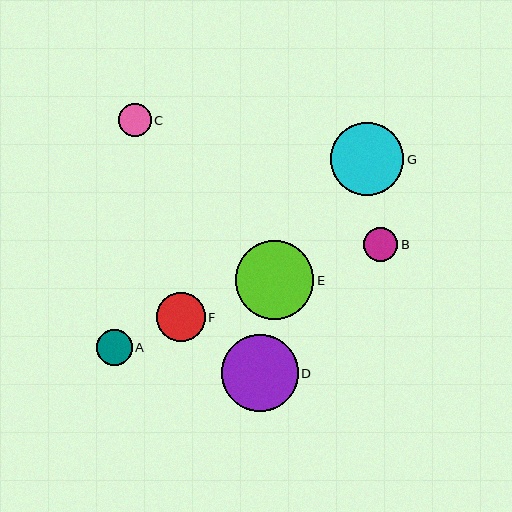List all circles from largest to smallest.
From largest to smallest: E, D, G, F, A, B, C.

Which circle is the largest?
Circle E is the largest with a size of approximately 78 pixels.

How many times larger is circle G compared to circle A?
Circle G is approximately 2.1 times the size of circle A.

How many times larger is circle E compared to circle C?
Circle E is approximately 2.4 times the size of circle C.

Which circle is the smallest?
Circle C is the smallest with a size of approximately 33 pixels.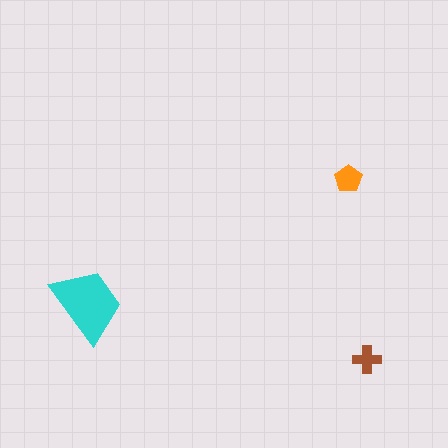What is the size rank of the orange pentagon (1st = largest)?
2nd.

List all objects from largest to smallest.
The cyan trapezoid, the orange pentagon, the brown cross.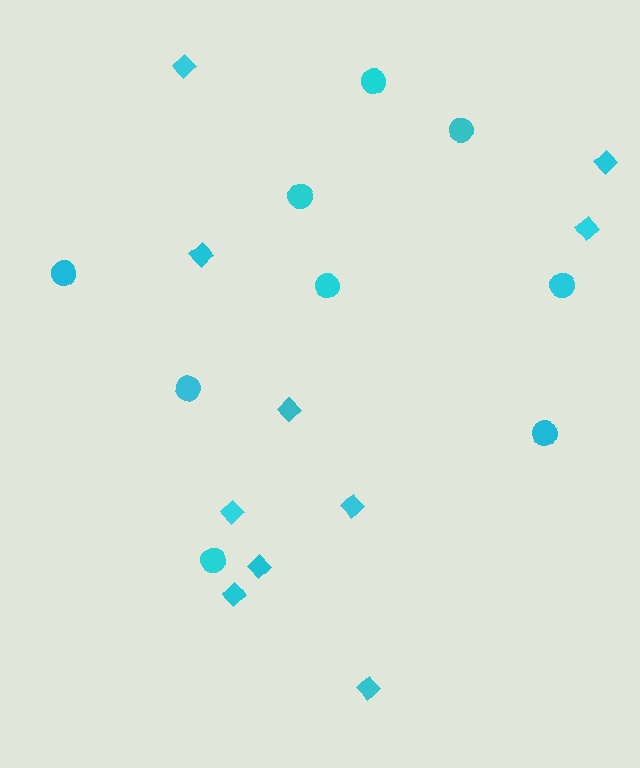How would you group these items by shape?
There are 2 groups: one group of circles (9) and one group of diamonds (10).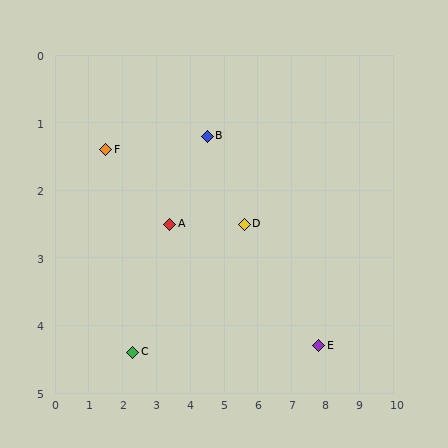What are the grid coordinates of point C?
Point C is at approximately (2.3, 4.4).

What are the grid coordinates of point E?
Point E is at approximately (7.8, 4.3).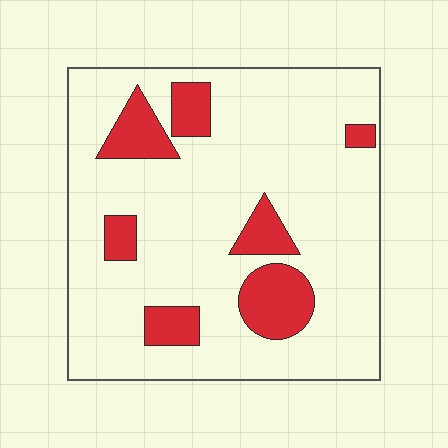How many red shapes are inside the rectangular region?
7.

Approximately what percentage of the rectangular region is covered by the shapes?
Approximately 15%.